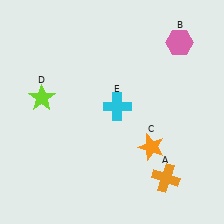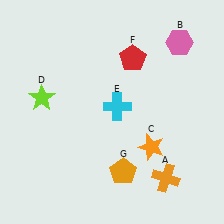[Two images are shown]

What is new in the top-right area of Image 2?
A red pentagon (F) was added in the top-right area of Image 2.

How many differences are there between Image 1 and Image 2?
There are 2 differences between the two images.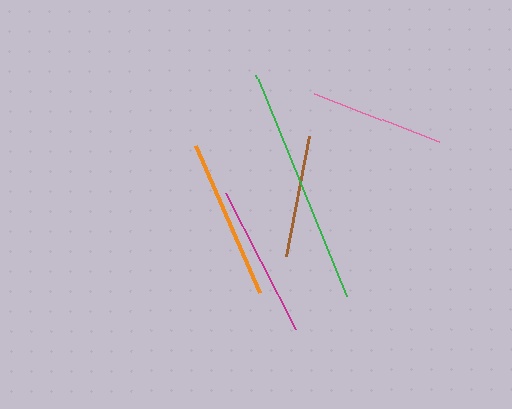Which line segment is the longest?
The green line is the longest at approximately 238 pixels.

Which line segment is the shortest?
The brown line is the shortest at approximately 122 pixels.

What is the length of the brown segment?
The brown segment is approximately 122 pixels long.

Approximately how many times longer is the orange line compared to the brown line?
The orange line is approximately 1.3 times the length of the brown line.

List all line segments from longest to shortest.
From longest to shortest: green, orange, magenta, pink, brown.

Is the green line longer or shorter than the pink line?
The green line is longer than the pink line.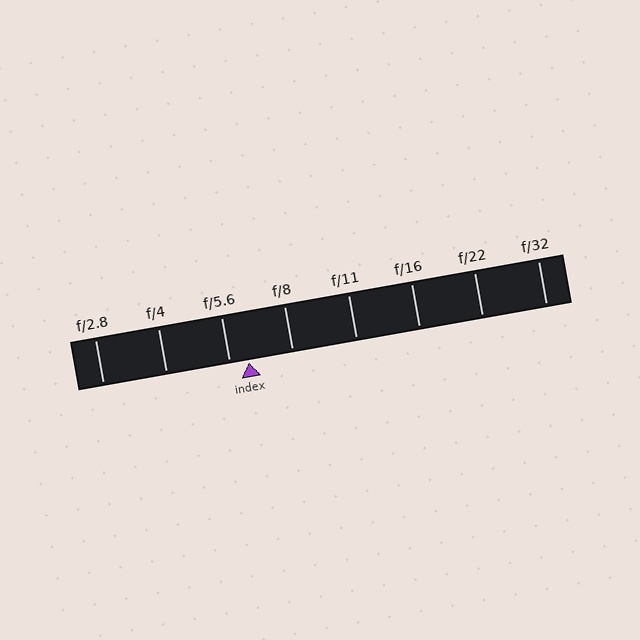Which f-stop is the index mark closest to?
The index mark is closest to f/5.6.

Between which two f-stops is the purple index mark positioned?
The index mark is between f/5.6 and f/8.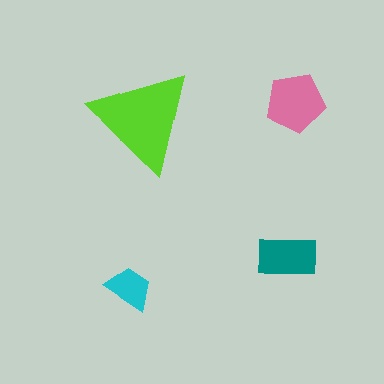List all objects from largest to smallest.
The lime triangle, the pink pentagon, the teal rectangle, the cyan trapezoid.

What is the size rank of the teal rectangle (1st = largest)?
3rd.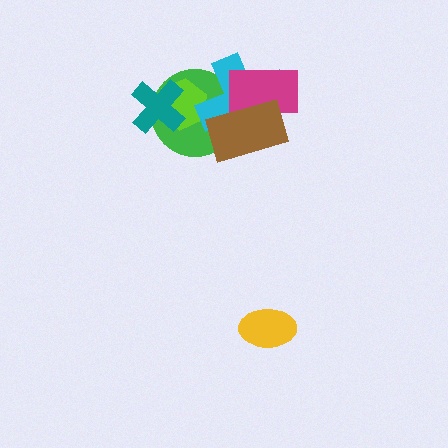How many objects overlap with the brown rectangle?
3 objects overlap with the brown rectangle.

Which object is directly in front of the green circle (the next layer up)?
The lime hexagon is directly in front of the green circle.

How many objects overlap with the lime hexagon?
3 objects overlap with the lime hexagon.